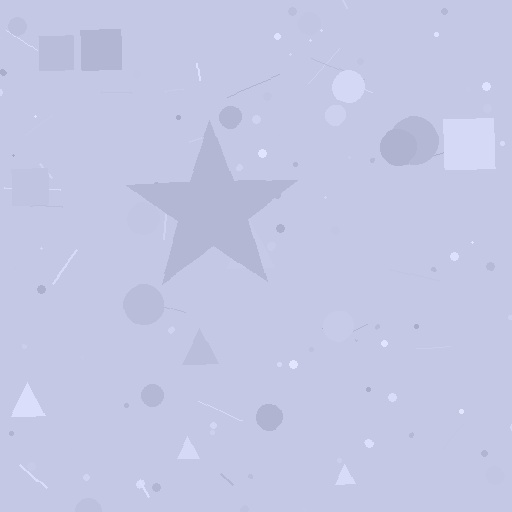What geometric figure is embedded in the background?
A star is embedded in the background.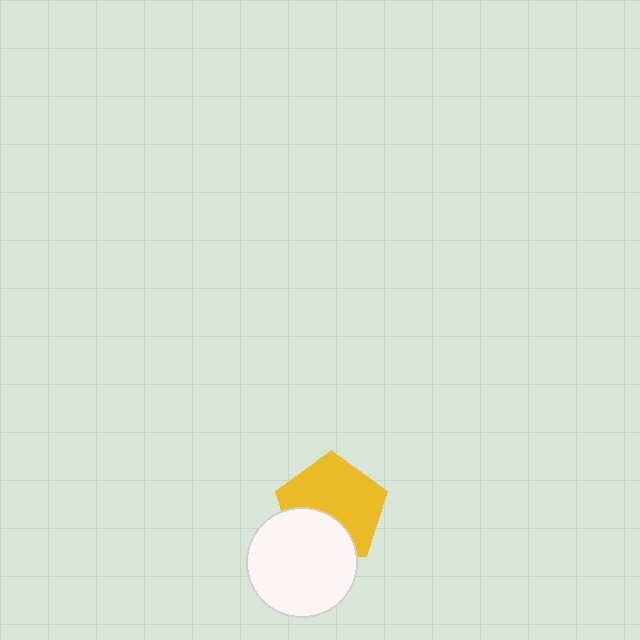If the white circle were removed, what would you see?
You would see the complete yellow pentagon.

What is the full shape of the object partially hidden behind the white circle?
The partially hidden object is a yellow pentagon.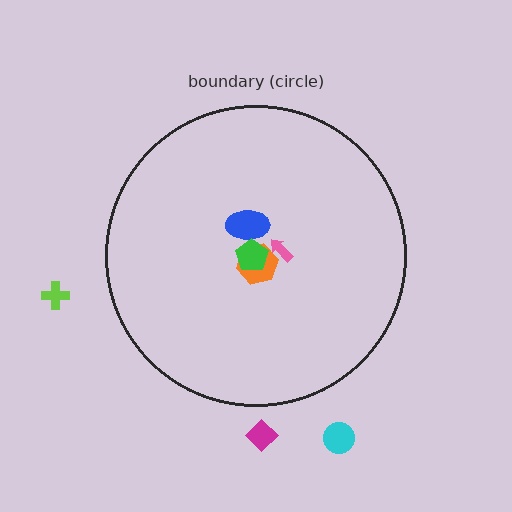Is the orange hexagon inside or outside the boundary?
Inside.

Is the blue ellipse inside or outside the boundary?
Inside.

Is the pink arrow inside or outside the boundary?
Inside.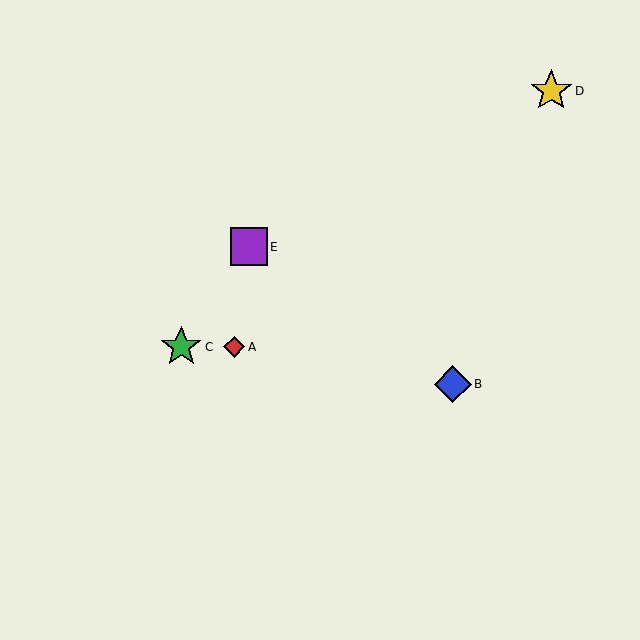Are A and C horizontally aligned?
Yes, both are at y≈347.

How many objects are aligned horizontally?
2 objects (A, C) are aligned horizontally.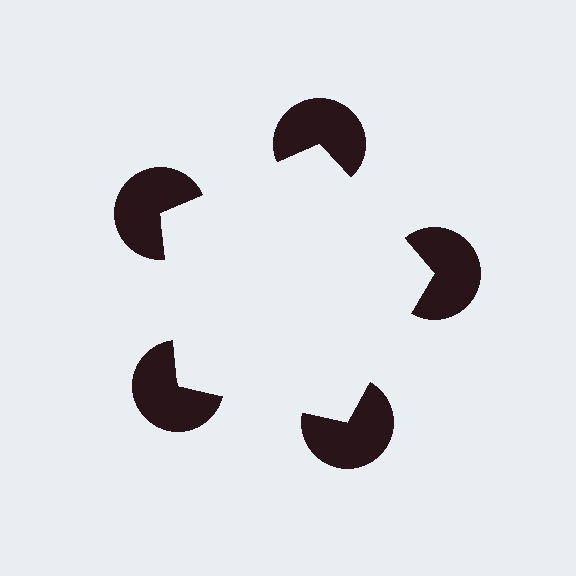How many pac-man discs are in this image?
There are 5 — one at each vertex of the illusory pentagon.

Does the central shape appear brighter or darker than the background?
It typically appears slightly brighter than the background, even though no actual brightness change is drawn.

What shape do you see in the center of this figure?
An illusory pentagon — its edges are inferred from the aligned wedge cuts in the pac-man discs, not physically drawn.